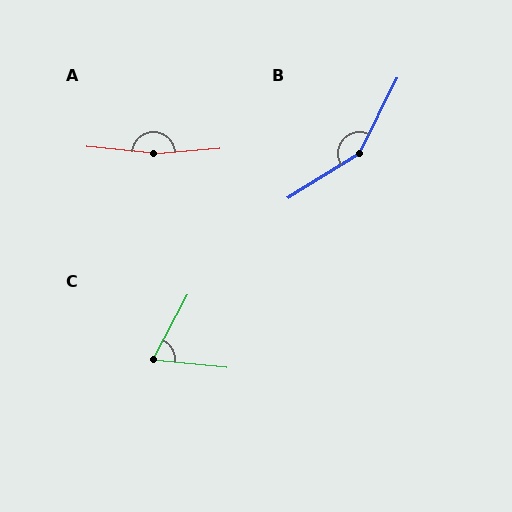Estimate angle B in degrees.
Approximately 148 degrees.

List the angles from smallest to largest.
C (67°), B (148°), A (170°).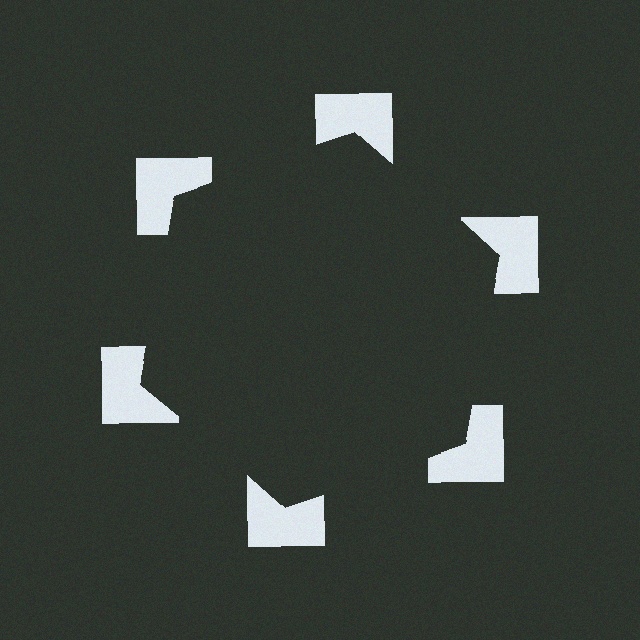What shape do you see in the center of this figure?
An illusory hexagon — its edges are inferred from the aligned wedge cuts in the notched squares, not physically drawn.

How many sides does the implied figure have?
6 sides.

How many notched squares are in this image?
There are 6 — one at each vertex of the illusory hexagon.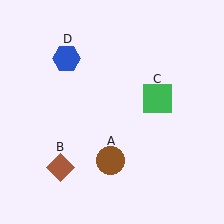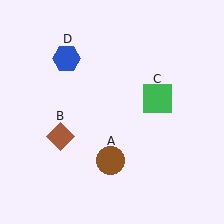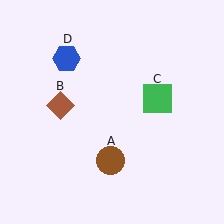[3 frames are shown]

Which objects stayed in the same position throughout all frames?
Brown circle (object A) and green square (object C) and blue hexagon (object D) remained stationary.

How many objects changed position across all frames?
1 object changed position: brown diamond (object B).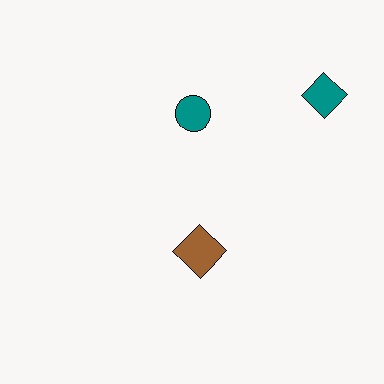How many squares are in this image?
There are no squares.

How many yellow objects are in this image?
There are no yellow objects.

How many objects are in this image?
There are 3 objects.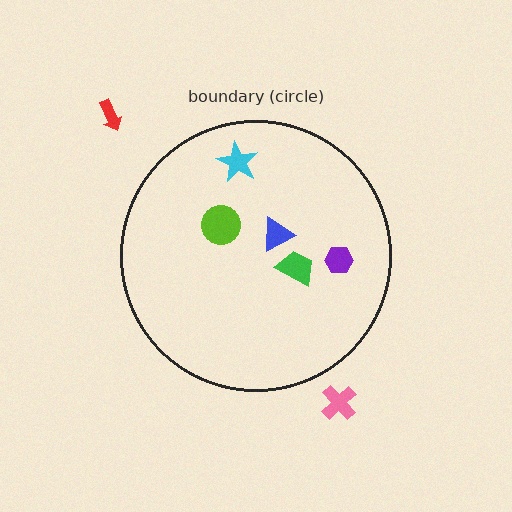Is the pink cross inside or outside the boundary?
Outside.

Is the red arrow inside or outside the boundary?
Outside.